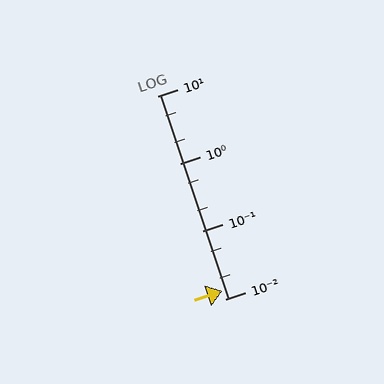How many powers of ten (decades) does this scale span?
The scale spans 3 decades, from 0.01 to 10.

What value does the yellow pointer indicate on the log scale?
The pointer indicates approximately 0.013.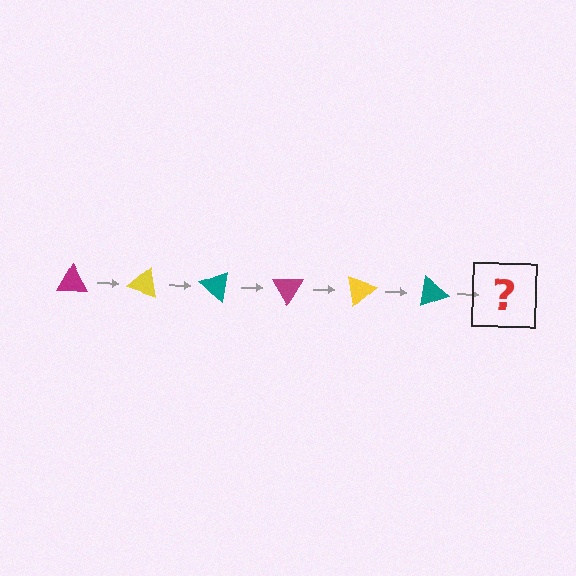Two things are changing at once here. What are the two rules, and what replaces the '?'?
The two rules are that it rotates 20 degrees each step and the color cycles through magenta, yellow, and teal. The '?' should be a magenta triangle, rotated 120 degrees from the start.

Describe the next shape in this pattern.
It should be a magenta triangle, rotated 120 degrees from the start.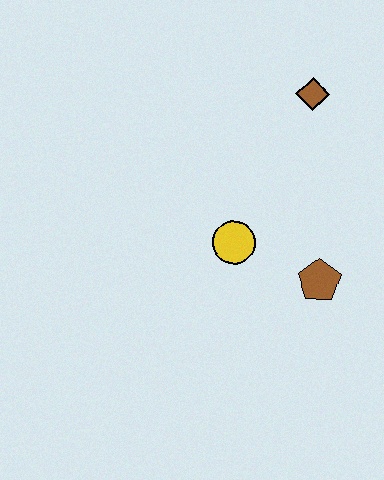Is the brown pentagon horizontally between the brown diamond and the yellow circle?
No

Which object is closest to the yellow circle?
The brown pentagon is closest to the yellow circle.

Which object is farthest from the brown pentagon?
The brown diamond is farthest from the brown pentagon.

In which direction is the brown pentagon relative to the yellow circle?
The brown pentagon is to the right of the yellow circle.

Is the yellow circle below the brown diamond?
Yes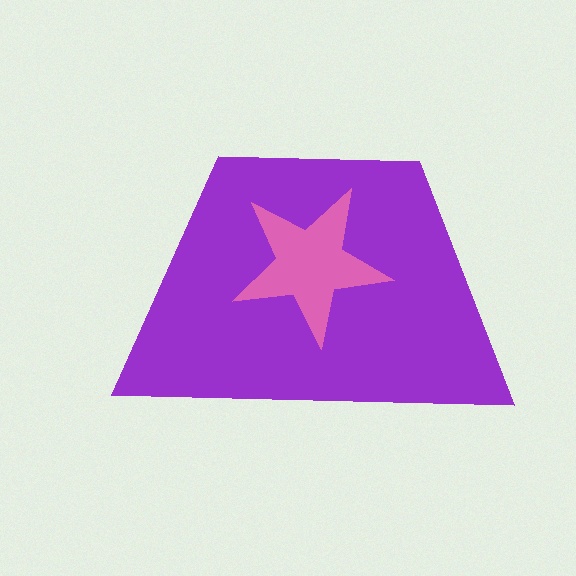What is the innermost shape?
The pink star.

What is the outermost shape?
The purple trapezoid.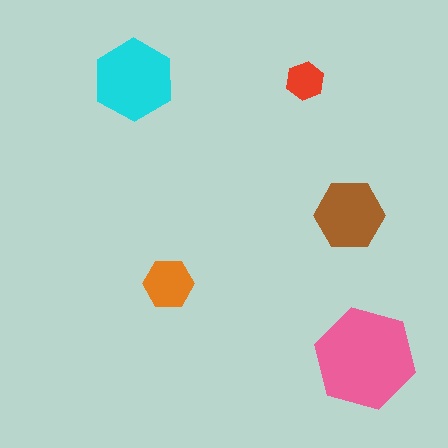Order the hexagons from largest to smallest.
the pink one, the cyan one, the brown one, the orange one, the red one.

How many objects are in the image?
There are 5 objects in the image.